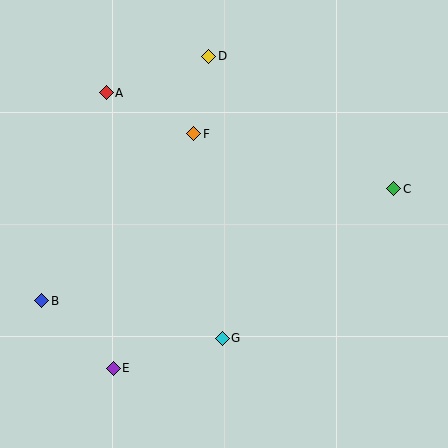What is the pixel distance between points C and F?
The distance between C and F is 207 pixels.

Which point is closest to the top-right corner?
Point C is closest to the top-right corner.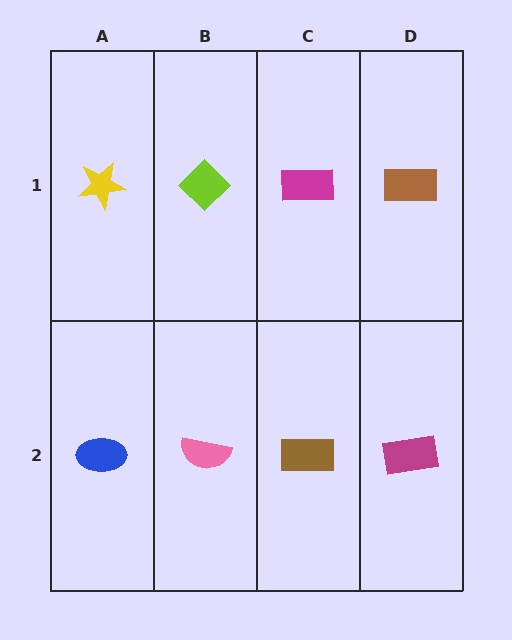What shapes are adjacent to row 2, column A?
A yellow star (row 1, column A), a pink semicircle (row 2, column B).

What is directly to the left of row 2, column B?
A blue ellipse.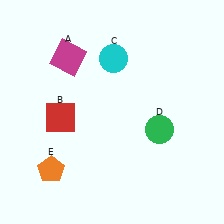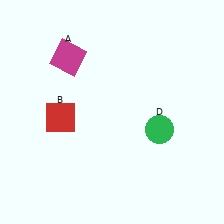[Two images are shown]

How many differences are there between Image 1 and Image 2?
There are 2 differences between the two images.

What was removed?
The orange pentagon (E), the cyan circle (C) were removed in Image 2.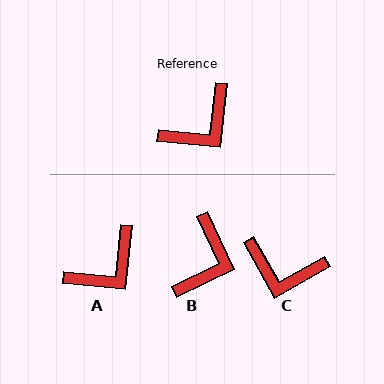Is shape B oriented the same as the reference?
No, it is off by about 31 degrees.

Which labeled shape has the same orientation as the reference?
A.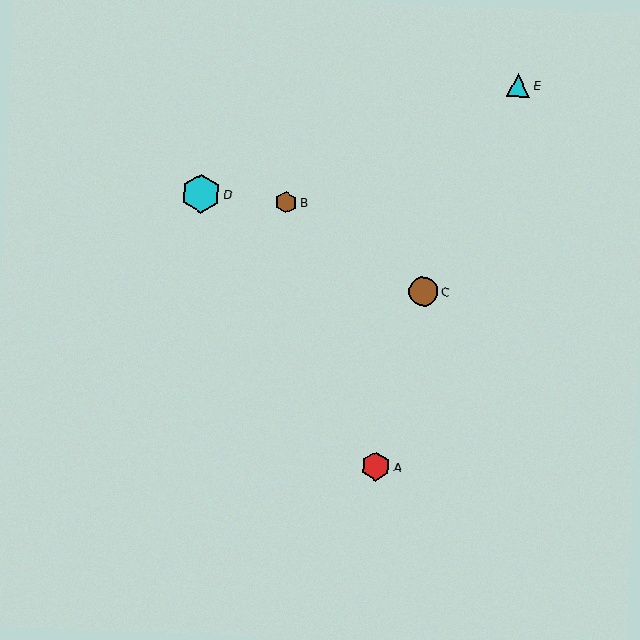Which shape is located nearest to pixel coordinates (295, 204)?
The brown hexagon (labeled B) at (286, 202) is nearest to that location.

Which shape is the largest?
The cyan hexagon (labeled D) is the largest.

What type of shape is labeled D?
Shape D is a cyan hexagon.